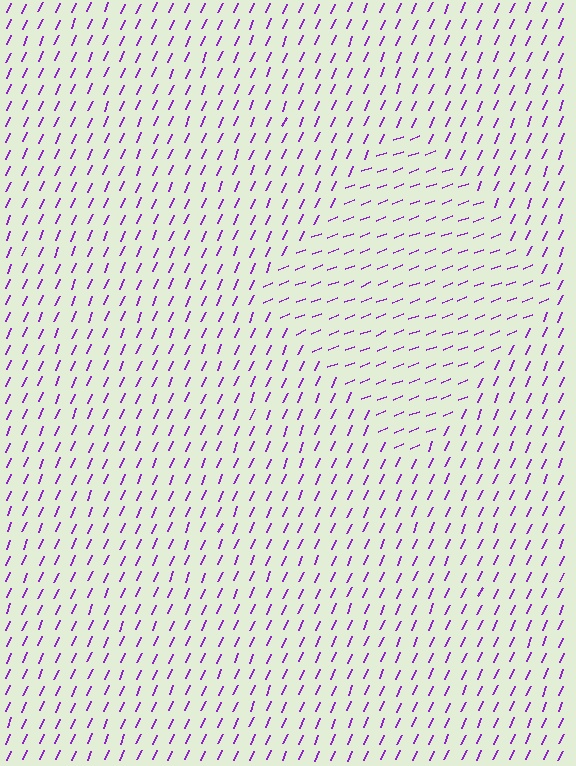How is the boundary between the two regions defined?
The boundary is defined purely by a change in line orientation (approximately 45 degrees difference). All lines are the same color and thickness.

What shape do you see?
I see a diamond.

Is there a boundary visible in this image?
Yes, there is a texture boundary formed by a change in line orientation.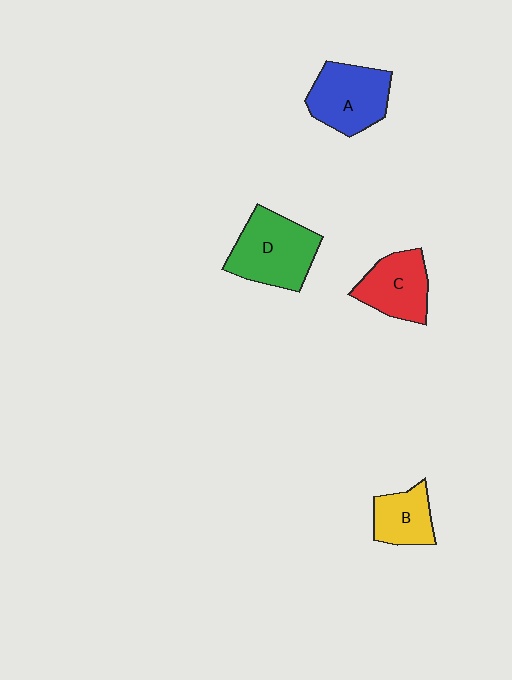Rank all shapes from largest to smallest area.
From largest to smallest: D (green), A (blue), C (red), B (yellow).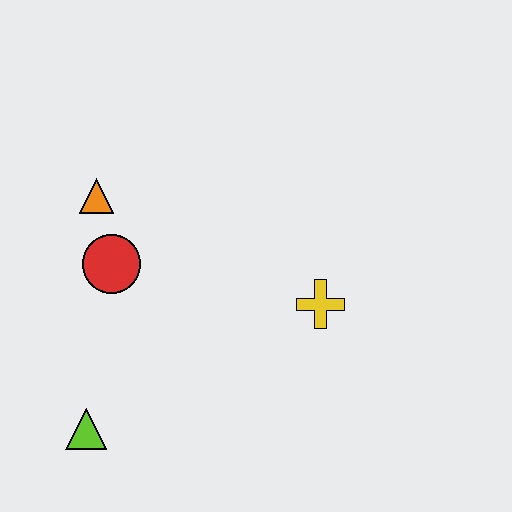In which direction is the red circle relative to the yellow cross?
The red circle is to the left of the yellow cross.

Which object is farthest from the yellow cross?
The lime triangle is farthest from the yellow cross.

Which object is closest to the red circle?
The orange triangle is closest to the red circle.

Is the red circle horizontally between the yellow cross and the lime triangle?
Yes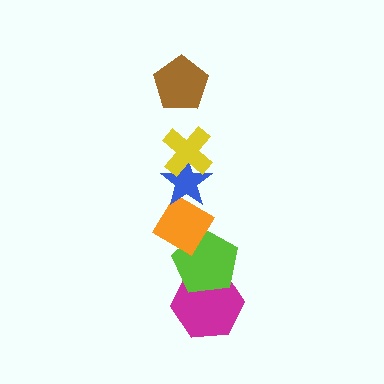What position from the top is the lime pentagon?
The lime pentagon is 5th from the top.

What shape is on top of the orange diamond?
The blue star is on top of the orange diamond.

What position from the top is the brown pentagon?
The brown pentagon is 1st from the top.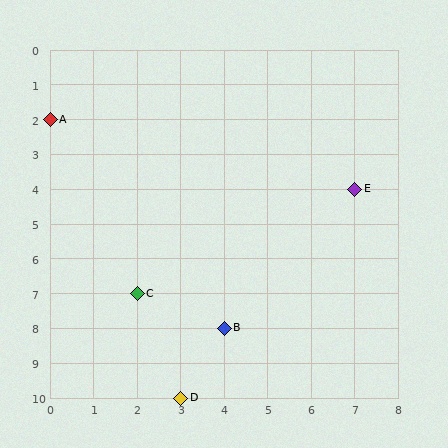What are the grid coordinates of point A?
Point A is at grid coordinates (0, 2).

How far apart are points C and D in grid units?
Points C and D are 1 column and 3 rows apart (about 3.2 grid units diagonally).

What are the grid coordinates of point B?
Point B is at grid coordinates (4, 8).